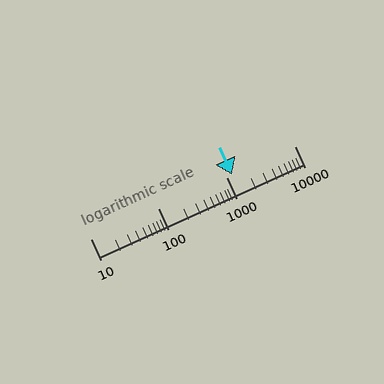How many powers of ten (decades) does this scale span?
The scale spans 3 decades, from 10 to 10000.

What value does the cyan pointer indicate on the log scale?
The pointer indicates approximately 1200.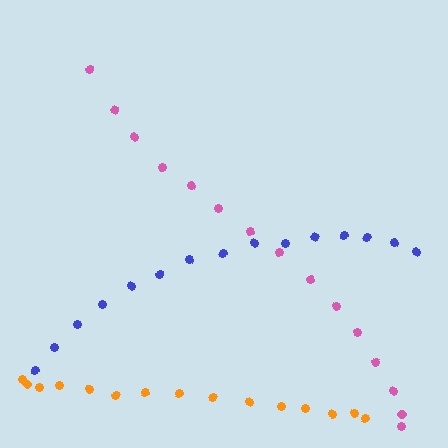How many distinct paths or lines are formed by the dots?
There are 3 distinct paths.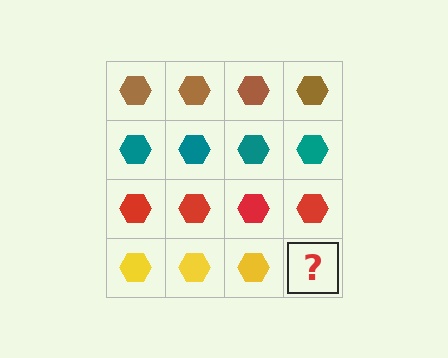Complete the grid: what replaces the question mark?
The question mark should be replaced with a yellow hexagon.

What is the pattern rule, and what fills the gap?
The rule is that each row has a consistent color. The gap should be filled with a yellow hexagon.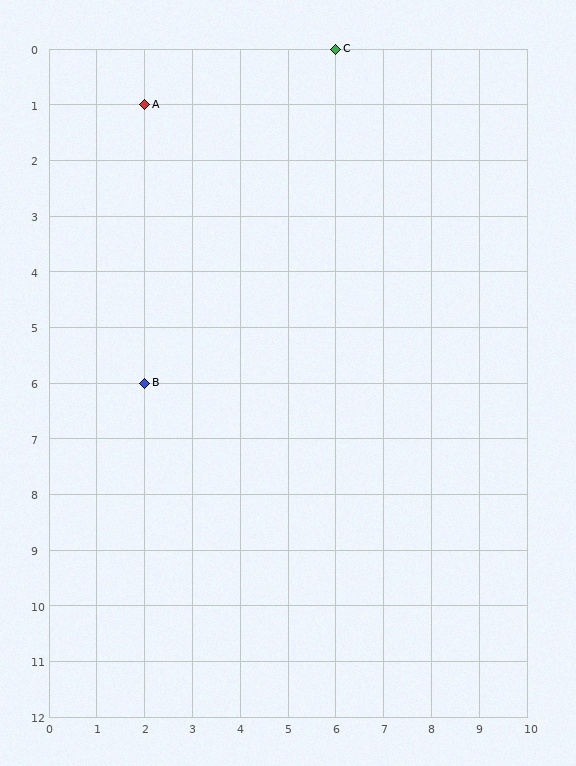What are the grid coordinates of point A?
Point A is at grid coordinates (2, 1).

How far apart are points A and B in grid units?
Points A and B are 5 rows apart.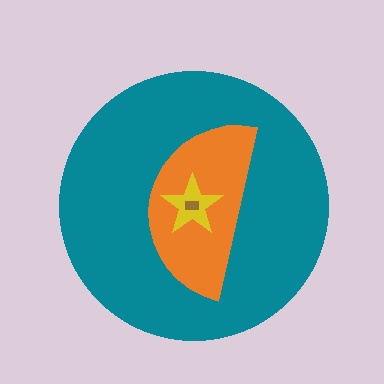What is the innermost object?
The brown rectangle.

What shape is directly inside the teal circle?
The orange semicircle.